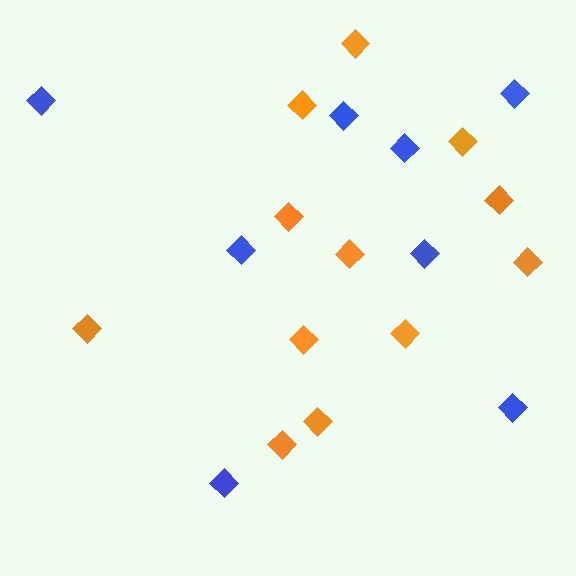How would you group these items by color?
There are 2 groups: one group of blue diamonds (8) and one group of orange diamonds (12).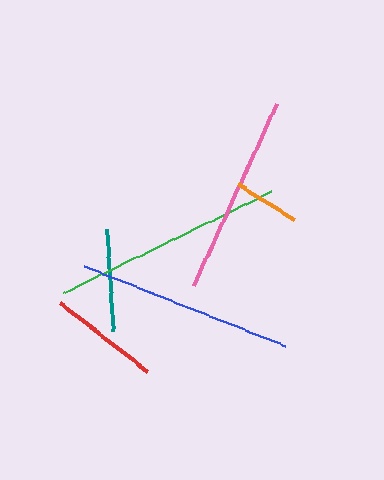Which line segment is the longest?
The green line is the longest at approximately 231 pixels.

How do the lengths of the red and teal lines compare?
The red and teal lines are approximately the same length.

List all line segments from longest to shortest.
From longest to shortest: green, blue, pink, red, teal, orange.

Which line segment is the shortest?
The orange line is the shortest at approximately 67 pixels.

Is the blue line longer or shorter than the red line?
The blue line is longer than the red line.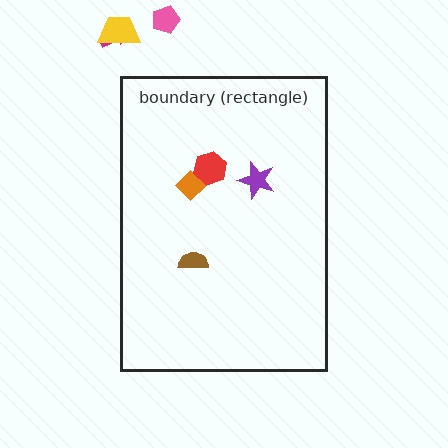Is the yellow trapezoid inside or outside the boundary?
Outside.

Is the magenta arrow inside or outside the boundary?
Outside.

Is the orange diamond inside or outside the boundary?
Inside.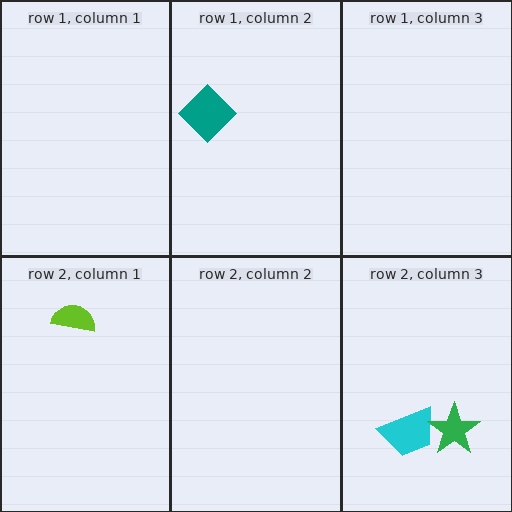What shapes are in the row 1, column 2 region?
The teal diamond.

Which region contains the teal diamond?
The row 1, column 2 region.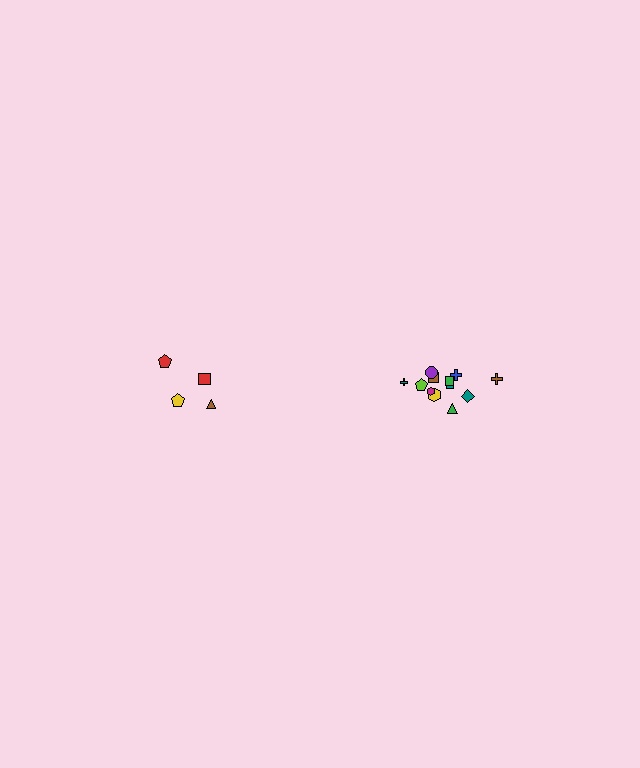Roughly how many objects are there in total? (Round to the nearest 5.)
Roughly 15 objects in total.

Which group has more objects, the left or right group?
The right group.